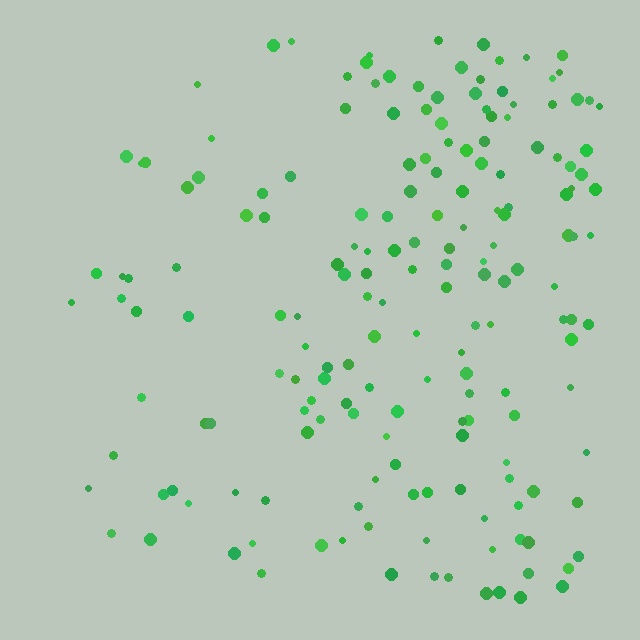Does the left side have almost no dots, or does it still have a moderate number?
Still a moderate number, just noticeably fewer than the right.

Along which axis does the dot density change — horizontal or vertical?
Horizontal.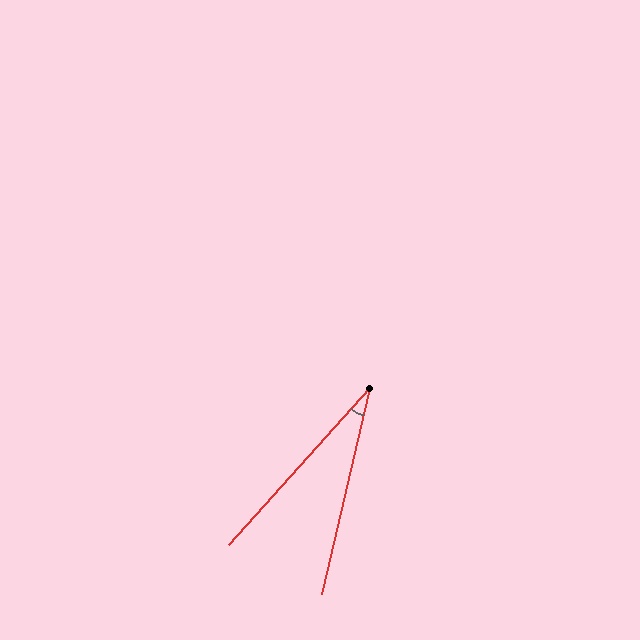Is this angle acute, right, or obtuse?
It is acute.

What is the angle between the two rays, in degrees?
Approximately 29 degrees.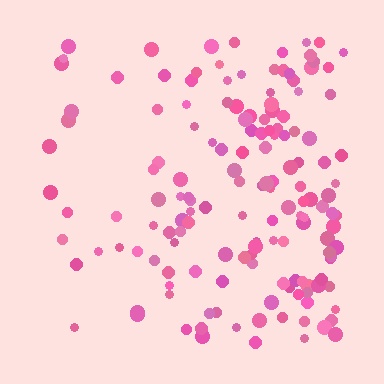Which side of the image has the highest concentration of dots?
The right.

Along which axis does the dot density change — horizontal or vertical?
Horizontal.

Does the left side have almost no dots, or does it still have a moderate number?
Still a moderate number, just noticeably fewer than the right.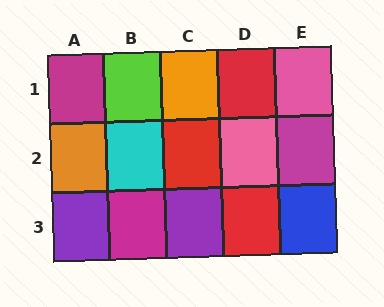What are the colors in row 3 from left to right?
Purple, magenta, purple, red, blue.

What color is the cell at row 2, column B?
Cyan.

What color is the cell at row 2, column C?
Red.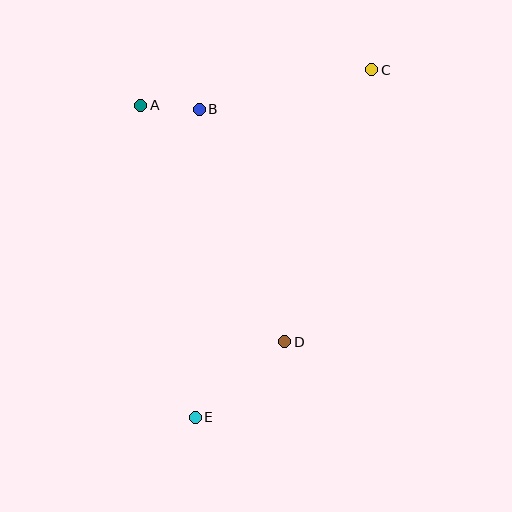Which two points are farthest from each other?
Points C and E are farthest from each other.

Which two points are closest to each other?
Points A and B are closest to each other.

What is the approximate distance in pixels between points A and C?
The distance between A and C is approximately 234 pixels.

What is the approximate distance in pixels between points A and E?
The distance between A and E is approximately 317 pixels.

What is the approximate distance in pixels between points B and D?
The distance between B and D is approximately 248 pixels.